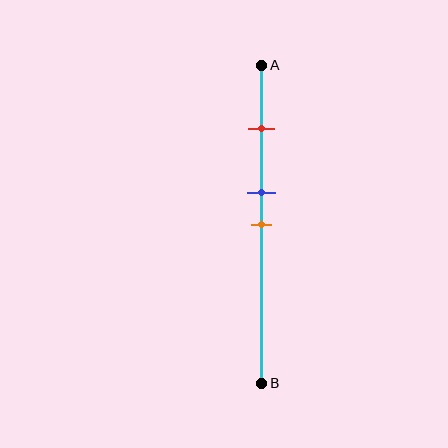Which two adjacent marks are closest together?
The blue and orange marks are the closest adjacent pair.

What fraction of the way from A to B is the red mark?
The red mark is approximately 20% (0.2) of the way from A to B.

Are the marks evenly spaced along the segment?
No, the marks are not evenly spaced.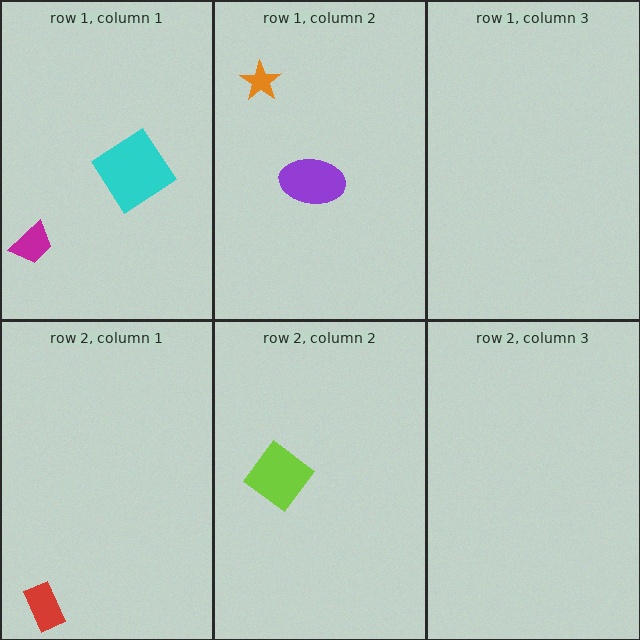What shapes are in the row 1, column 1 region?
The cyan diamond, the magenta trapezoid.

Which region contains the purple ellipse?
The row 1, column 2 region.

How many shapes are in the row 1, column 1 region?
2.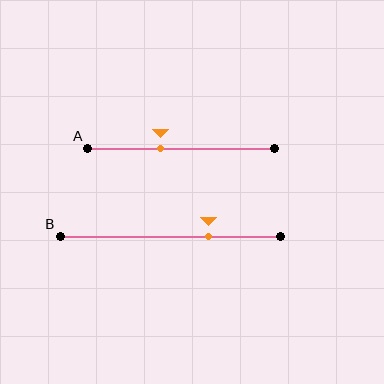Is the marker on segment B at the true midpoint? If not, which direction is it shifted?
No, the marker on segment B is shifted to the right by about 17% of the segment length.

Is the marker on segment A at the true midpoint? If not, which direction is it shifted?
No, the marker on segment A is shifted to the left by about 11% of the segment length.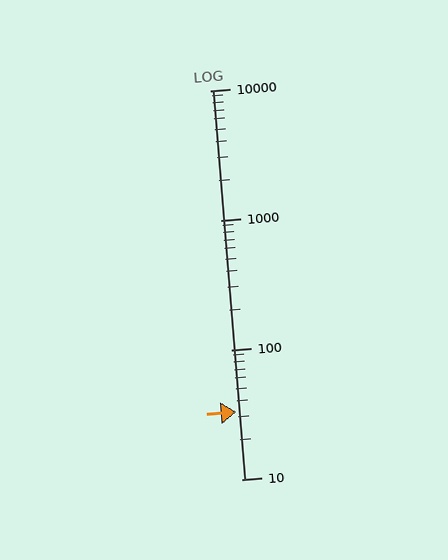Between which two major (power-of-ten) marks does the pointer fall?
The pointer is between 10 and 100.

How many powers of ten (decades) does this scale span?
The scale spans 3 decades, from 10 to 10000.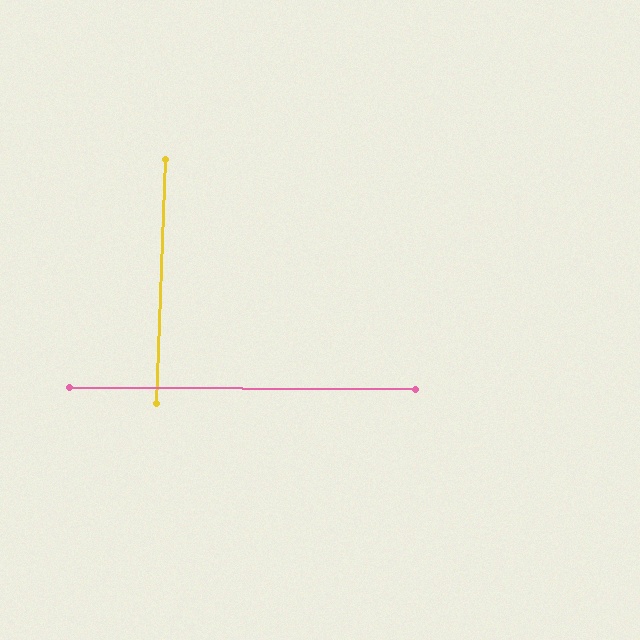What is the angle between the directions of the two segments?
Approximately 88 degrees.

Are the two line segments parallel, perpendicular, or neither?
Perpendicular — they meet at approximately 88°.